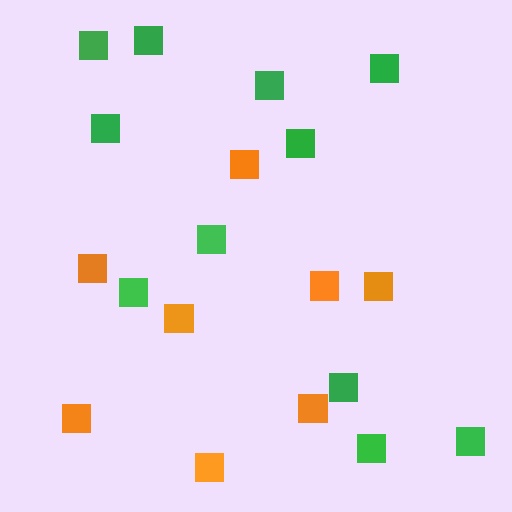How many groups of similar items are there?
There are 2 groups: one group of orange squares (8) and one group of green squares (11).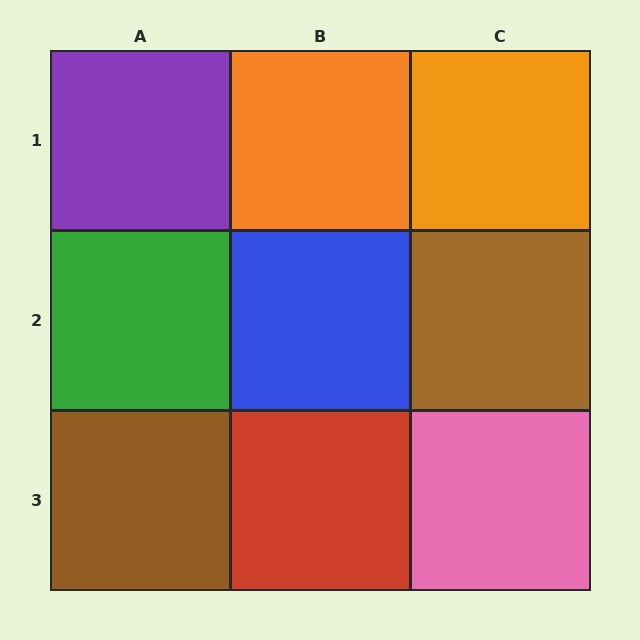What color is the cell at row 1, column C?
Orange.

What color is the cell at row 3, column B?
Red.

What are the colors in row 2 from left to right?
Green, blue, brown.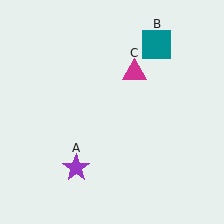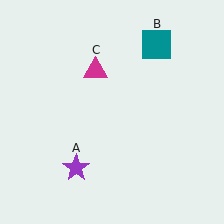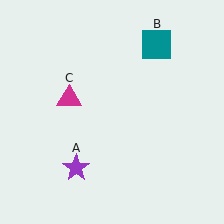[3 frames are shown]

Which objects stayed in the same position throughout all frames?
Purple star (object A) and teal square (object B) remained stationary.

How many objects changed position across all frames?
1 object changed position: magenta triangle (object C).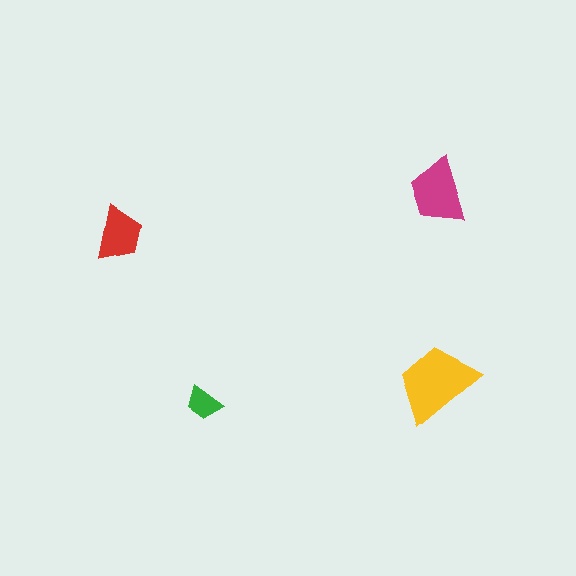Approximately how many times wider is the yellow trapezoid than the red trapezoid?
About 1.5 times wider.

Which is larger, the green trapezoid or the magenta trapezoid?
The magenta one.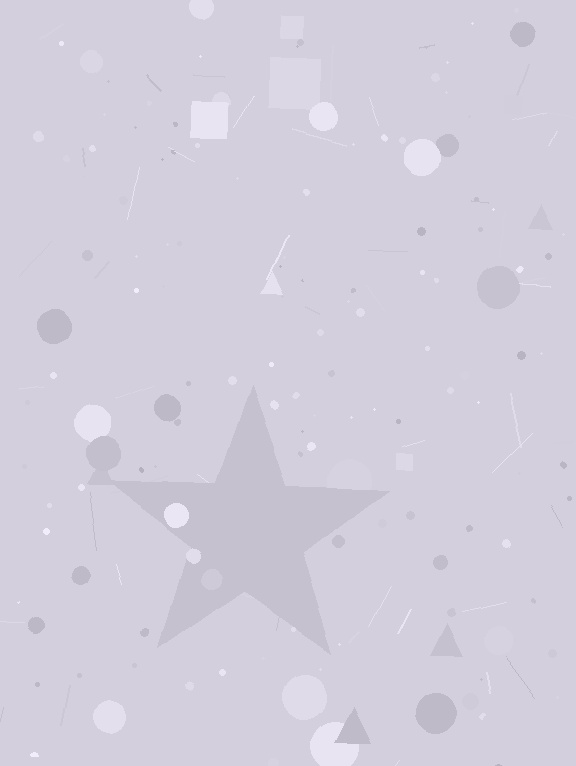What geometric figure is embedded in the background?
A star is embedded in the background.